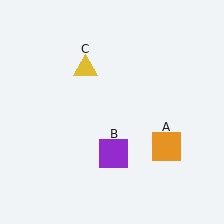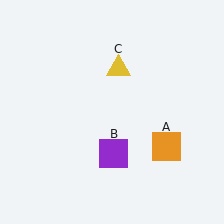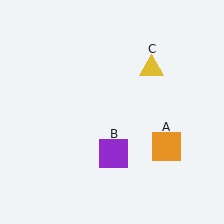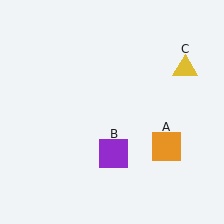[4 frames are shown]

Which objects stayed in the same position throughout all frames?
Orange square (object A) and purple square (object B) remained stationary.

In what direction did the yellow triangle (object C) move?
The yellow triangle (object C) moved right.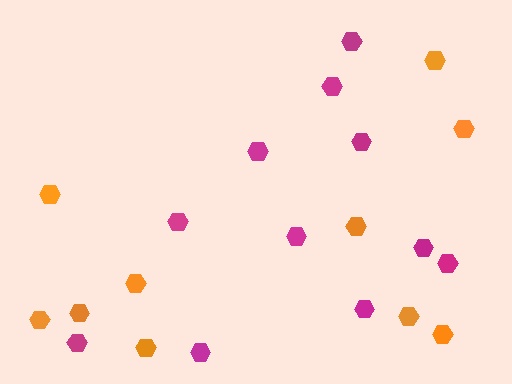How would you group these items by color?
There are 2 groups: one group of magenta hexagons (11) and one group of orange hexagons (10).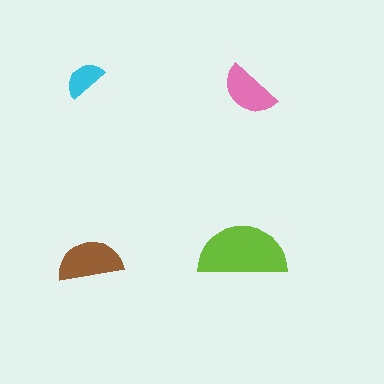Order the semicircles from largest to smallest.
the lime one, the brown one, the pink one, the cyan one.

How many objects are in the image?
There are 4 objects in the image.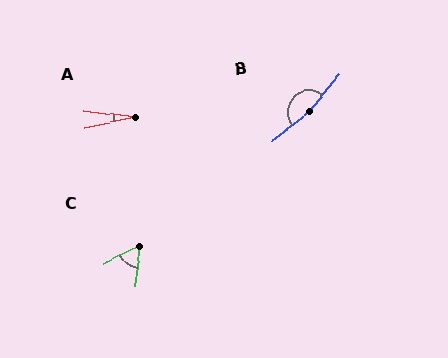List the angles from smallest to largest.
A (19°), C (56°), B (167°).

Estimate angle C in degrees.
Approximately 56 degrees.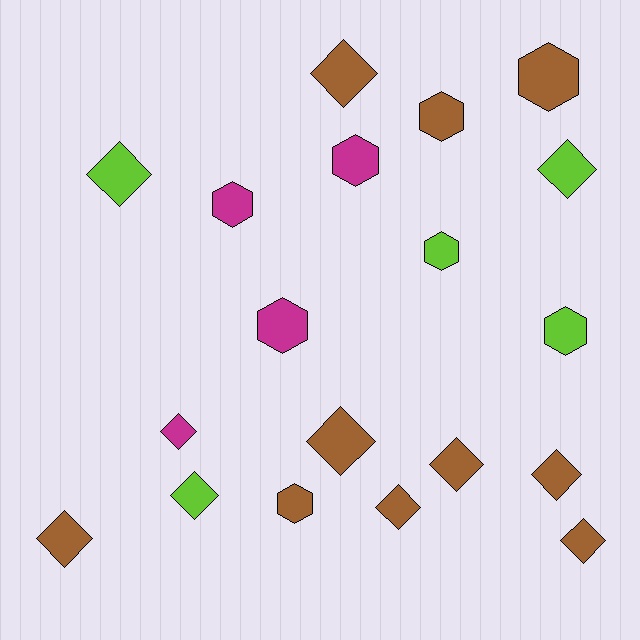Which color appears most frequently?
Brown, with 10 objects.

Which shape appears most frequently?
Diamond, with 11 objects.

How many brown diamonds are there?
There are 7 brown diamonds.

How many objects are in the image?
There are 19 objects.